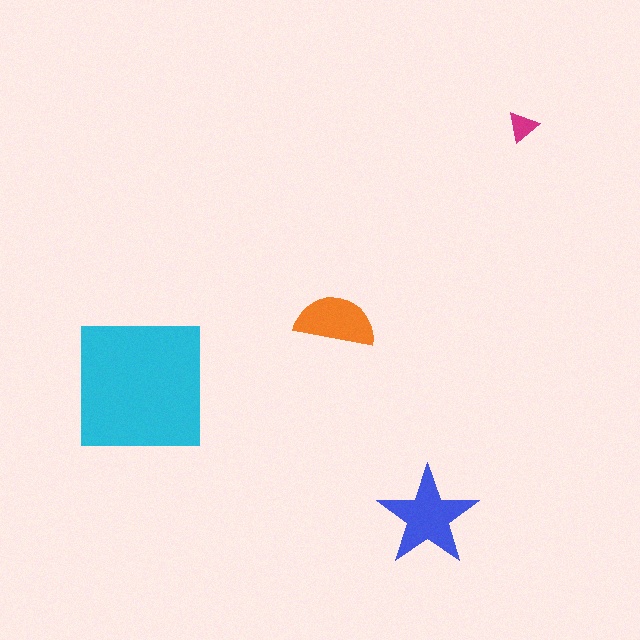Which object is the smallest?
The magenta triangle.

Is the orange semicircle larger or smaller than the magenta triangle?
Larger.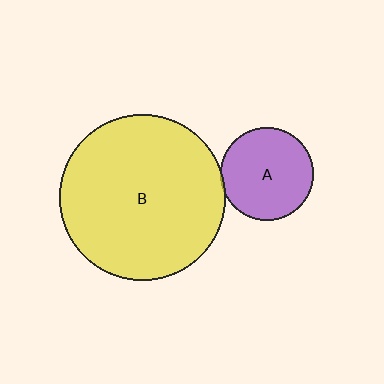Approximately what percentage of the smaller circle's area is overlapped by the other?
Approximately 5%.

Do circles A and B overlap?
Yes.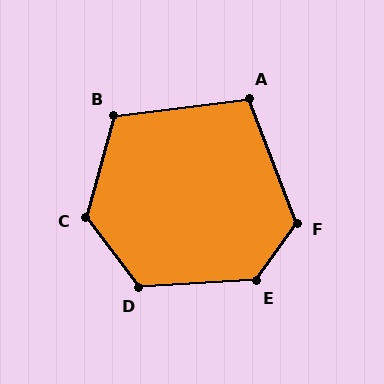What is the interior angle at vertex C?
Approximately 128 degrees (obtuse).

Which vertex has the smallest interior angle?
A, at approximately 104 degrees.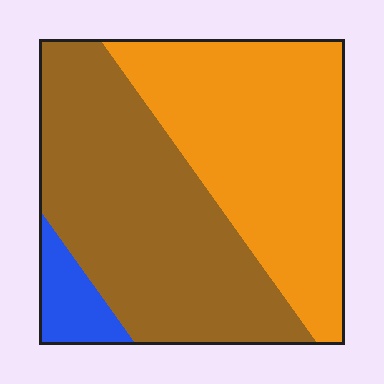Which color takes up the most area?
Brown, at roughly 50%.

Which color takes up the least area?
Blue, at roughly 5%.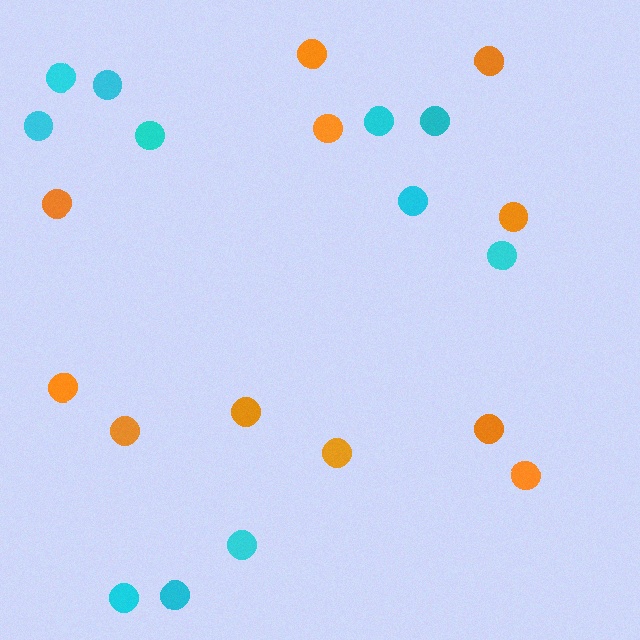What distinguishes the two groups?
There are 2 groups: one group of orange circles (11) and one group of cyan circles (11).